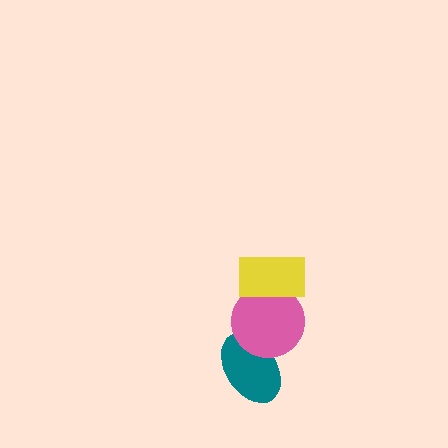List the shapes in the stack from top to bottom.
From top to bottom: the yellow rectangle, the pink circle, the teal ellipse.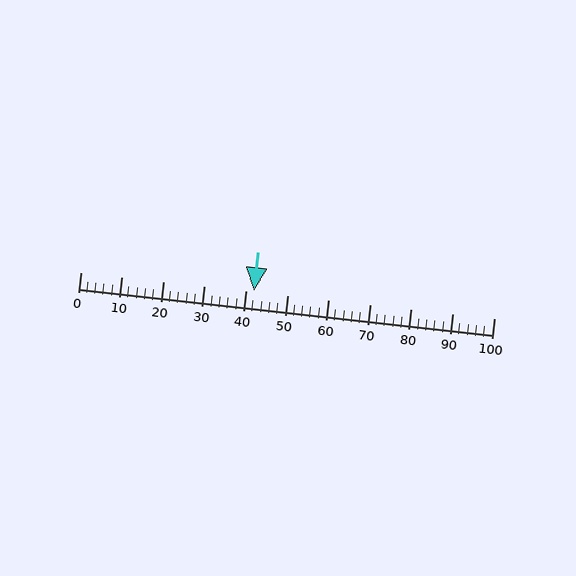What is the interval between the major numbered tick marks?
The major tick marks are spaced 10 units apart.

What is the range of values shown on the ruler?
The ruler shows values from 0 to 100.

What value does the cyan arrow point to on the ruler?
The cyan arrow points to approximately 42.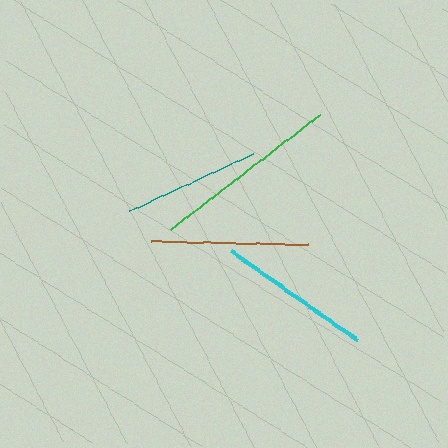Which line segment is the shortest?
The teal line is the shortest at approximately 136 pixels.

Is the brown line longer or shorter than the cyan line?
The brown line is longer than the cyan line.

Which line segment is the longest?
The green line is the longest at approximately 189 pixels.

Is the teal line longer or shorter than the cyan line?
The cyan line is longer than the teal line.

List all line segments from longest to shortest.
From longest to shortest: green, brown, cyan, teal.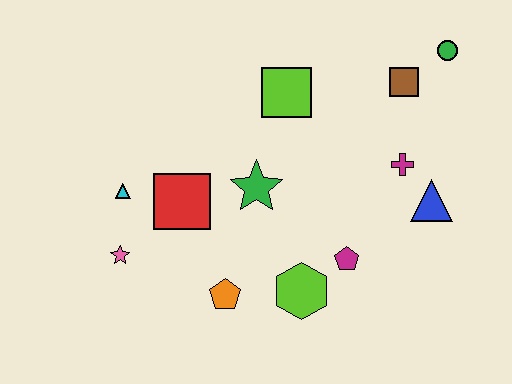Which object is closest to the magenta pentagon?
The lime hexagon is closest to the magenta pentagon.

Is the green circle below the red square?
No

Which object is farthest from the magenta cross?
The pink star is farthest from the magenta cross.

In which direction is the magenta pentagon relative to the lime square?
The magenta pentagon is below the lime square.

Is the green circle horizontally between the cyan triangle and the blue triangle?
No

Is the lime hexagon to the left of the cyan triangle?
No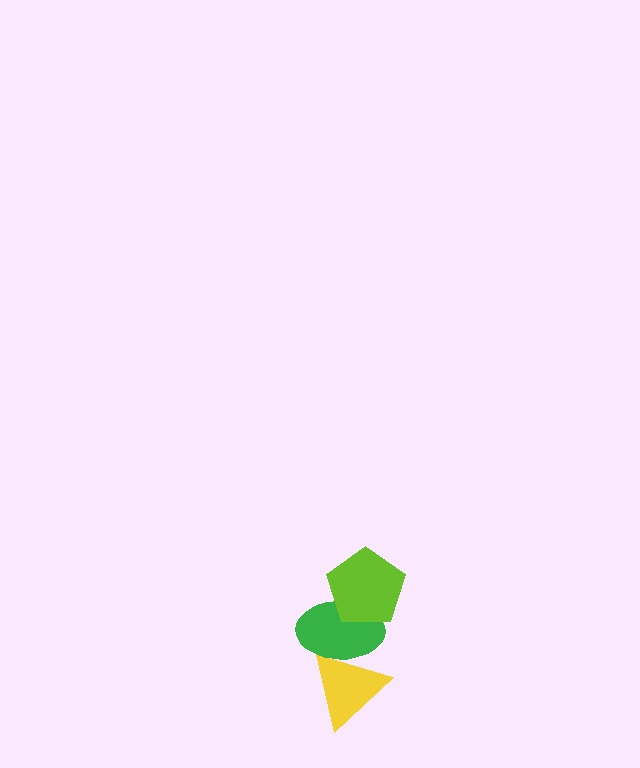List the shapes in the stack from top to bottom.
From top to bottom: the lime pentagon, the green ellipse, the yellow triangle.